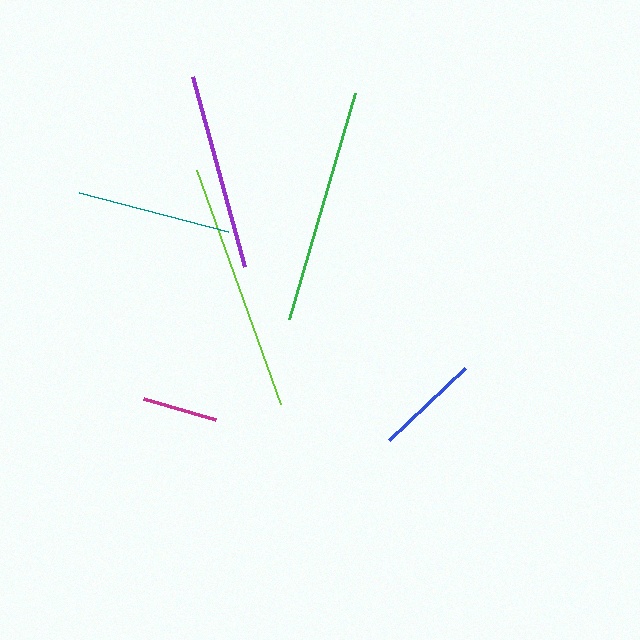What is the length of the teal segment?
The teal segment is approximately 154 pixels long.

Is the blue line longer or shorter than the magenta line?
The blue line is longer than the magenta line.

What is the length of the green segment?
The green segment is approximately 235 pixels long.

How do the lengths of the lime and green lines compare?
The lime and green lines are approximately the same length.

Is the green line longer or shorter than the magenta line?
The green line is longer than the magenta line.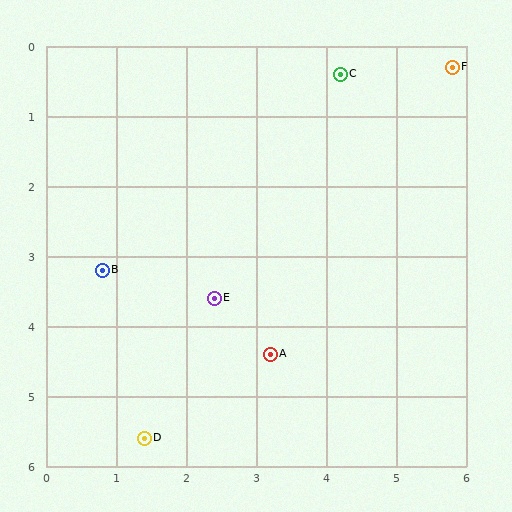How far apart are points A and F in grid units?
Points A and F are about 4.9 grid units apart.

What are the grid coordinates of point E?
Point E is at approximately (2.4, 3.6).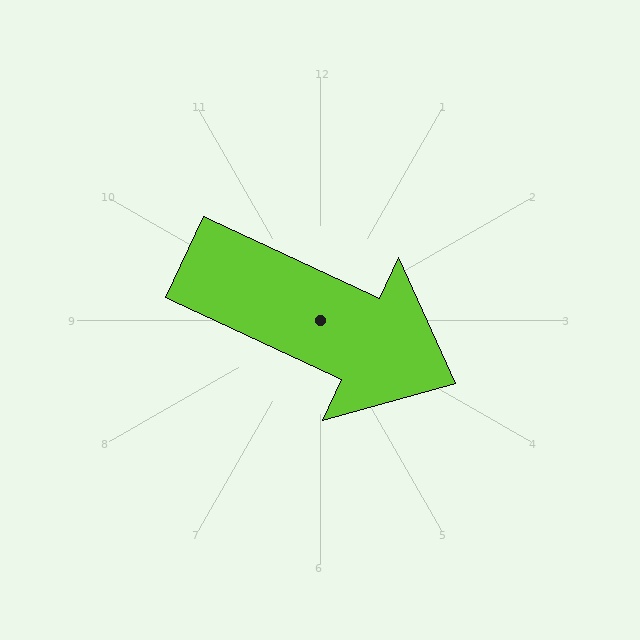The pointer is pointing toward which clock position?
Roughly 4 o'clock.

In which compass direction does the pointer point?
Southeast.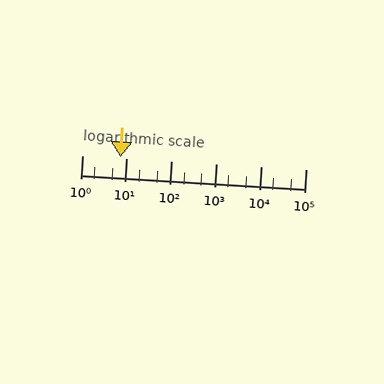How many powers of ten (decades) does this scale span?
The scale spans 5 decades, from 1 to 100000.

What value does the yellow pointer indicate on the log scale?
The pointer indicates approximately 7.1.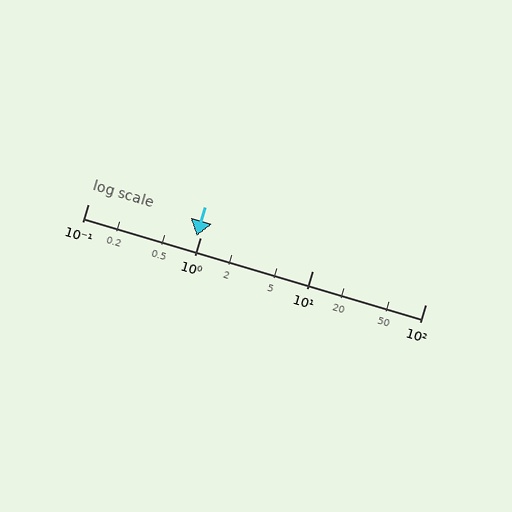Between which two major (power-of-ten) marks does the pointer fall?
The pointer is between 0.1 and 1.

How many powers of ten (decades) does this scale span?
The scale spans 3 decades, from 0.1 to 100.